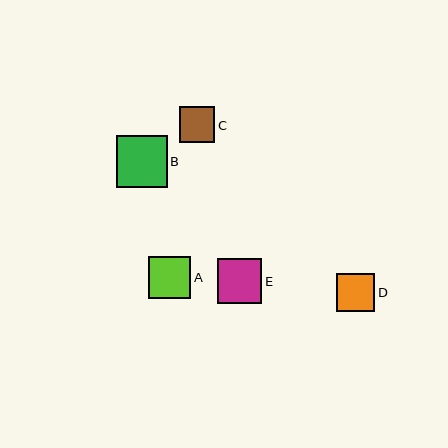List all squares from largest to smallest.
From largest to smallest: B, E, A, D, C.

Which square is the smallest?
Square C is the smallest with a size of approximately 36 pixels.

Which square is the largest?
Square B is the largest with a size of approximately 51 pixels.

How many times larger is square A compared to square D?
Square A is approximately 1.1 times the size of square D.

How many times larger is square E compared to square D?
Square E is approximately 1.2 times the size of square D.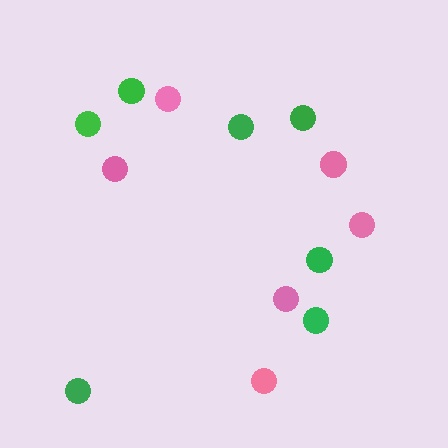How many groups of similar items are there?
There are 2 groups: one group of pink circles (6) and one group of green circles (7).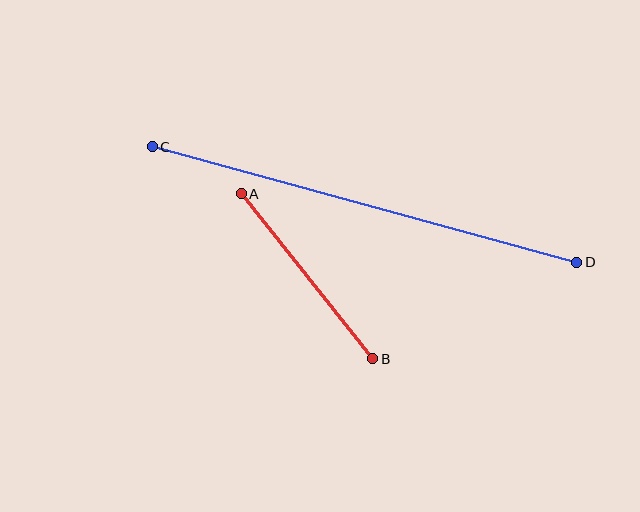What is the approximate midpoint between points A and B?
The midpoint is at approximately (307, 276) pixels.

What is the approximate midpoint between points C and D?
The midpoint is at approximately (365, 205) pixels.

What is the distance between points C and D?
The distance is approximately 440 pixels.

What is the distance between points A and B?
The distance is approximately 212 pixels.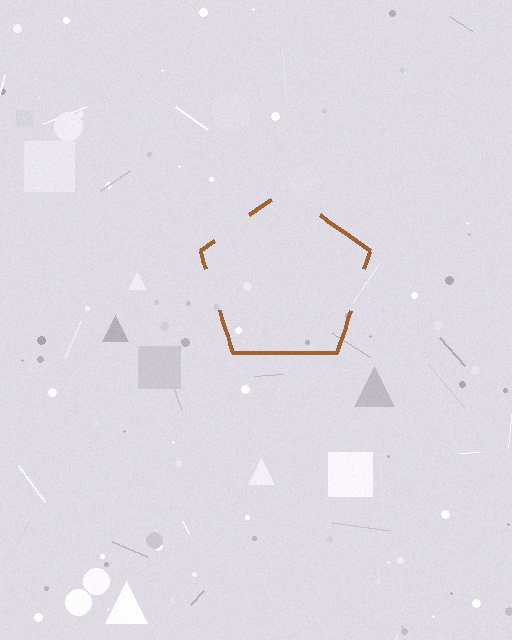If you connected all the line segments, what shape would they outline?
They would outline a pentagon.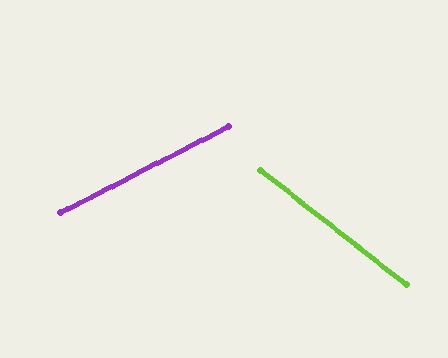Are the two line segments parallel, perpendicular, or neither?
Neither parallel nor perpendicular — they differ by about 65°.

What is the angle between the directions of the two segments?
Approximately 65 degrees.